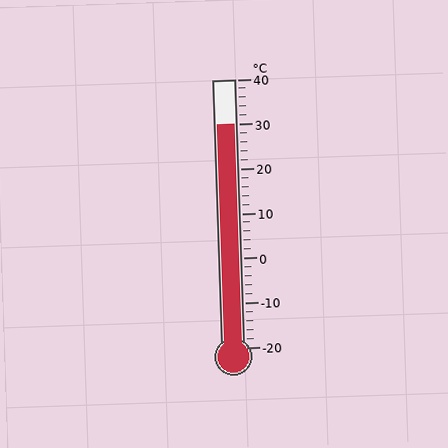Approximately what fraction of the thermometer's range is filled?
The thermometer is filled to approximately 85% of its range.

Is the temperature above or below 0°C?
The temperature is above 0°C.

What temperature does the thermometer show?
The thermometer shows approximately 30°C.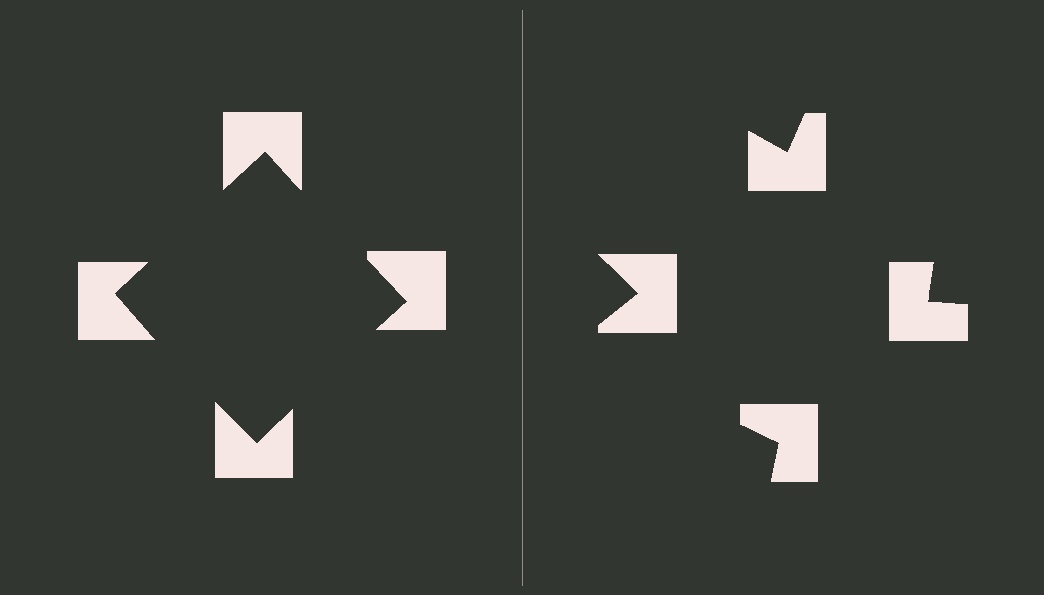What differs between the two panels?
The notched squares are positioned identically on both sides; only the wedge orientations differ. On the left they align to a square; on the right they are misaligned.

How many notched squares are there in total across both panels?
8 — 4 on each side.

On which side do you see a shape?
An illusory square appears on the left side. On the right side the wedge cuts are rotated, so no coherent shape forms.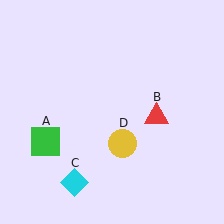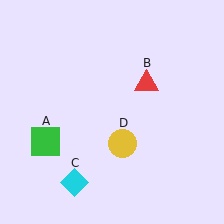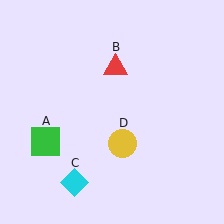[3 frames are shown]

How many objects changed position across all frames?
1 object changed position: red triangle (object B).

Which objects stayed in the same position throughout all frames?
Green square (object A) and cyan diamond (object C) and yellow circle (object D) remained stationary.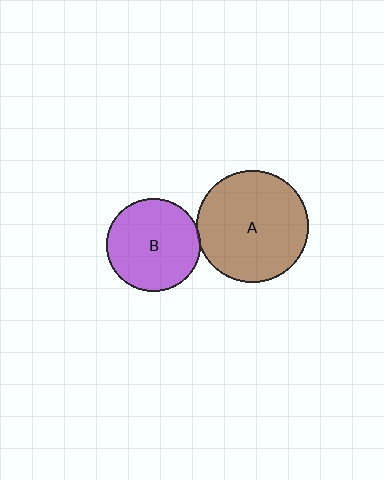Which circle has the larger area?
Circle A (brown).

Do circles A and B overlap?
Yes.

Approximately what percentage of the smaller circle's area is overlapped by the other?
Approximately 5%.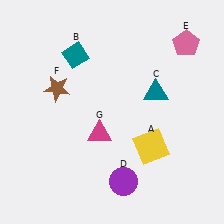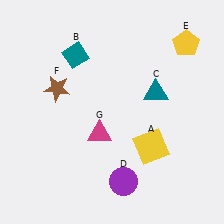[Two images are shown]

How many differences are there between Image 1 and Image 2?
There is 1 difference between the two images.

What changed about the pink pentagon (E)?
In Image 1, E is pink. In Image 2, it changed to yellow.